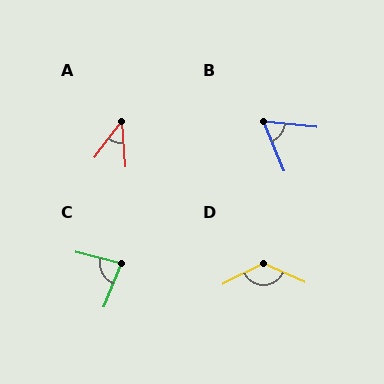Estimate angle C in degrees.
Approximately 82 degrees.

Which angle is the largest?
D, at approximately 128 degrees.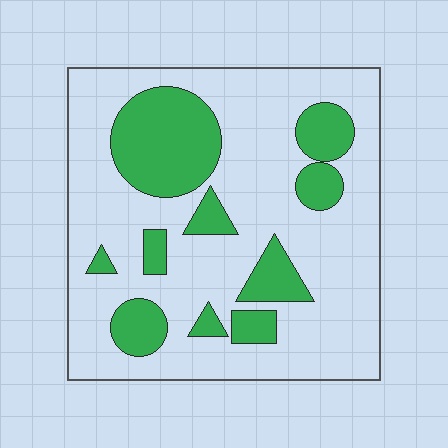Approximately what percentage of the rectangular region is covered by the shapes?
Approximately 25%.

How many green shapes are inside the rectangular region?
10.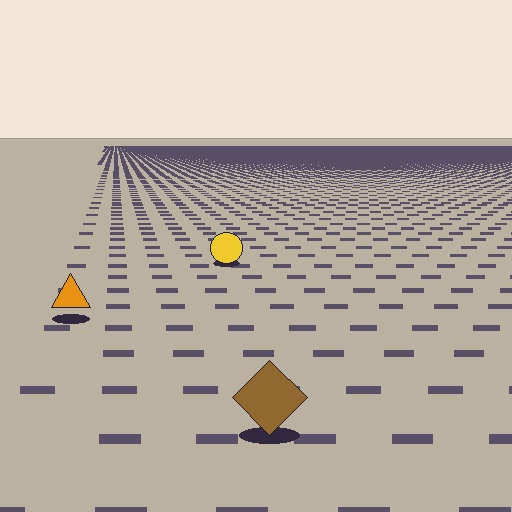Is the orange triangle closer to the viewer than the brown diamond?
No. The brown diamond is closer — you can tell from the texture gradient: the ground texture is coarser near it.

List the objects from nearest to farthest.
From nearest to farthest: the brown diamond, the orange triangle, the yellow circle.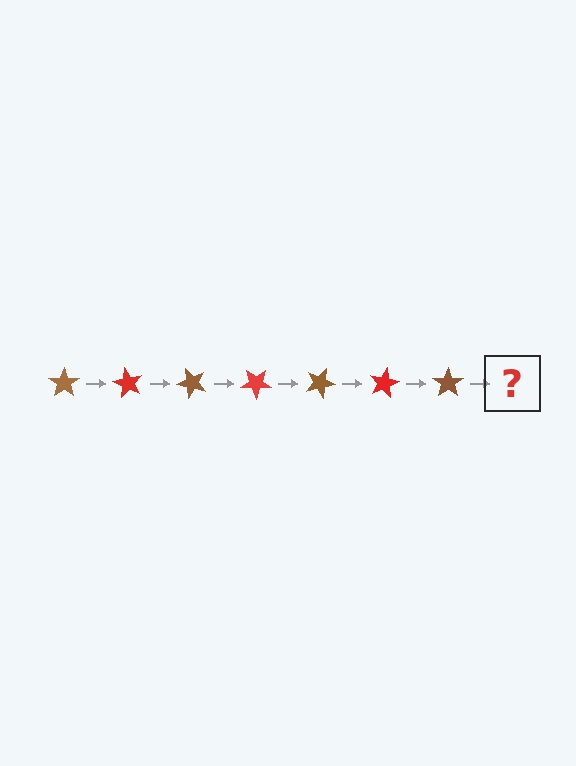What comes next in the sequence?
The next element should be a red star, rotated 420 degrees from the start.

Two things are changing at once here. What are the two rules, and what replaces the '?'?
The two rules are that it rotates 60 degrees each step and the color cycles through brown and red. The '?' should be a red star, rotated 420 degrees from the start.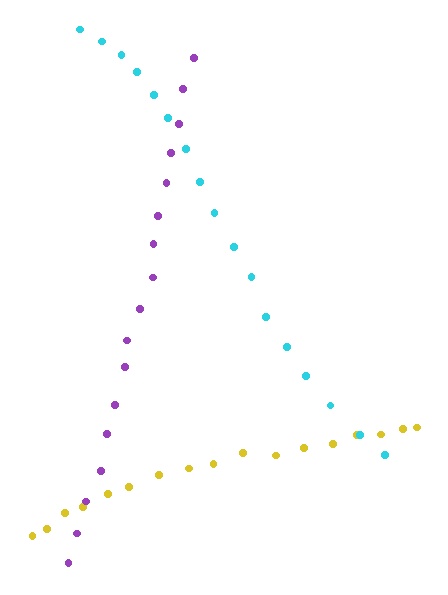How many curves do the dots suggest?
There are 3 distinct paths.